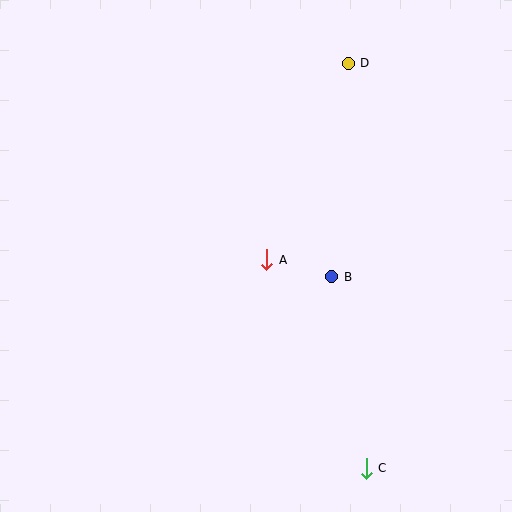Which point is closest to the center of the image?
Point A at (267, 260) is closest to the center.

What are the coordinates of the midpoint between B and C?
The midpoint between B and C is at (349, 373).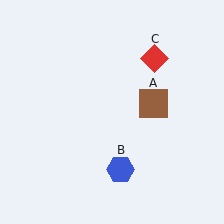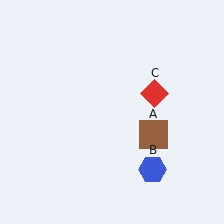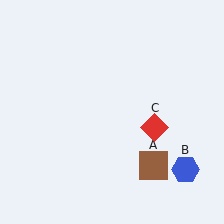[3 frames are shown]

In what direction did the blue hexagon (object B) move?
The blue hexagon (object B) moved right.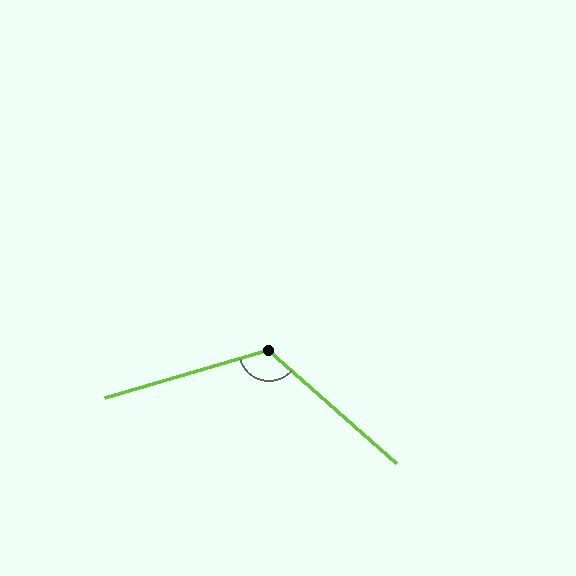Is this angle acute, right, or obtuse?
It is obtuse.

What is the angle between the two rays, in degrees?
Approximately 122 degrees.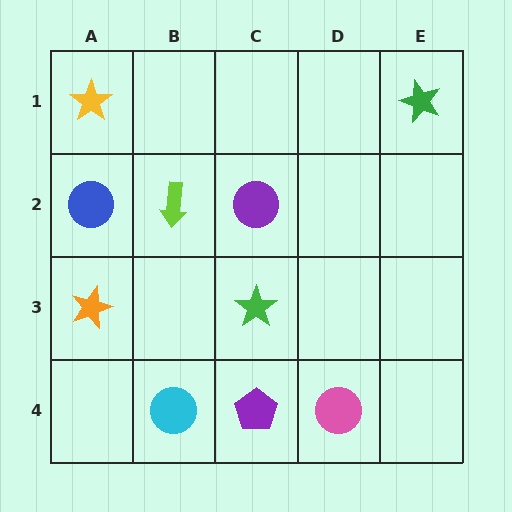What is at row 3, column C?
A green star.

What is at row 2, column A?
A blue circle.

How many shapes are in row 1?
2 shapes.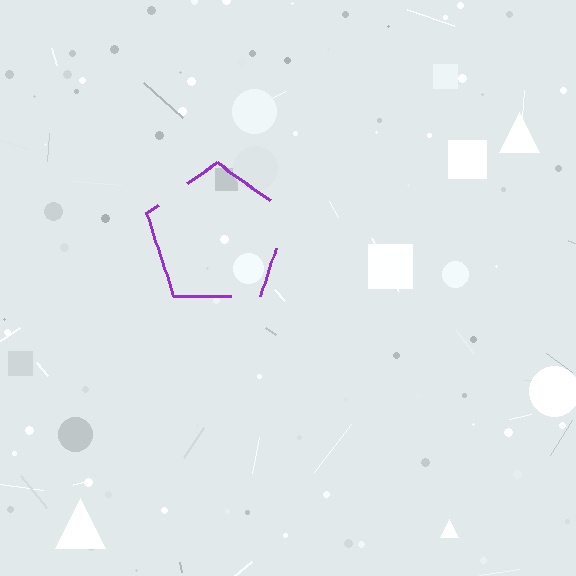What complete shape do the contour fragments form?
The contour fragments form a pentagon.